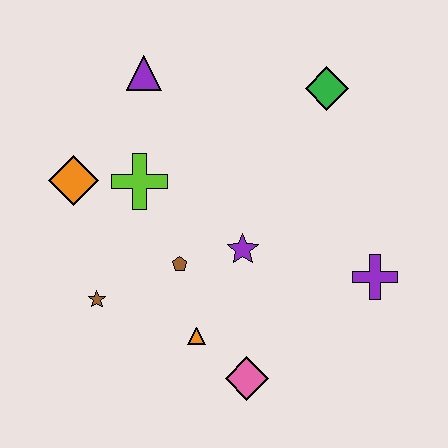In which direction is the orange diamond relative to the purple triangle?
The orange diamond is below the purple triangle.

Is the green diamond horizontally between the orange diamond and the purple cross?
Yes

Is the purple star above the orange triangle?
Yes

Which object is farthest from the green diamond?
The brown star is farthest from the green diamond.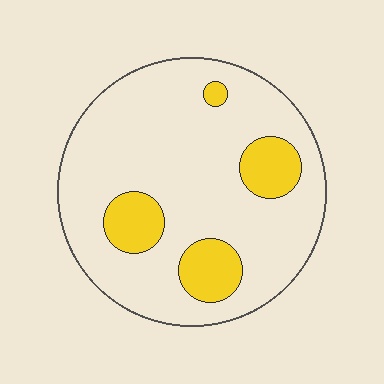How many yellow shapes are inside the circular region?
4.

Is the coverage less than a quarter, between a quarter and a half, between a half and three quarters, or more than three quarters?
Less than a quarter.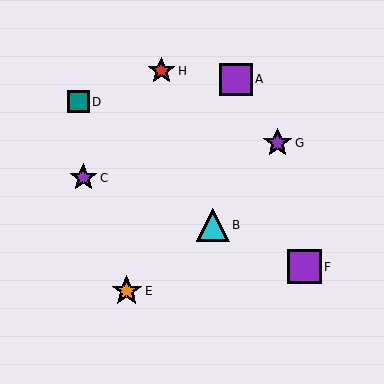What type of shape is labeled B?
Shape B is a cyan triangle.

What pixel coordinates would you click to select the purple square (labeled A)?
Click at (236, 80) to select the purple square A.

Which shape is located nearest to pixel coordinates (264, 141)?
The purple star (labeled G) at (277, 143) is nearest to that location.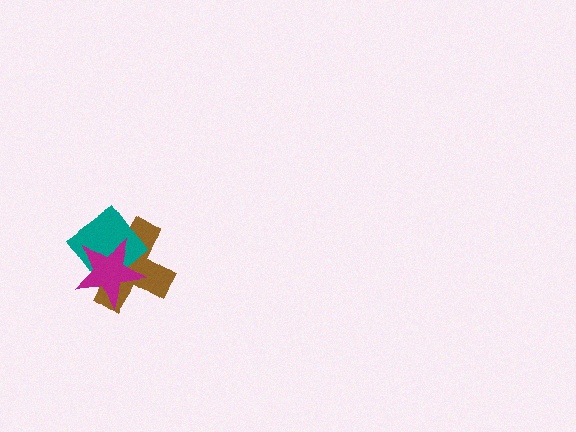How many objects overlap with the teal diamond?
2 objects overlap with the teal diamond.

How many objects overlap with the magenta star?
2 objects overlap with the magenta star.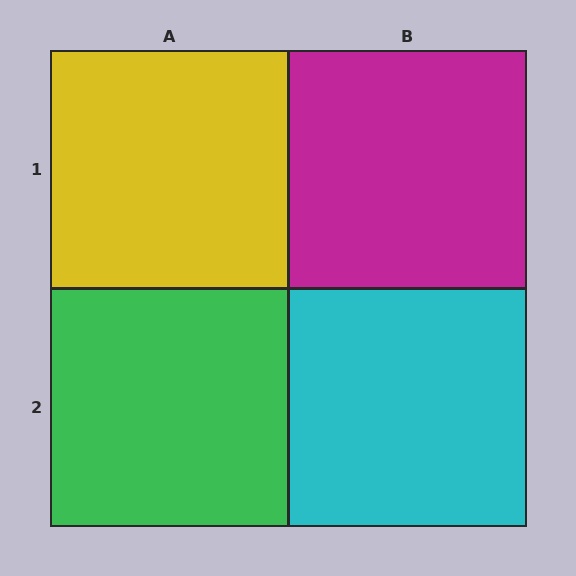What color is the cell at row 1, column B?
Magenta.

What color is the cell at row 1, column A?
Yellow.